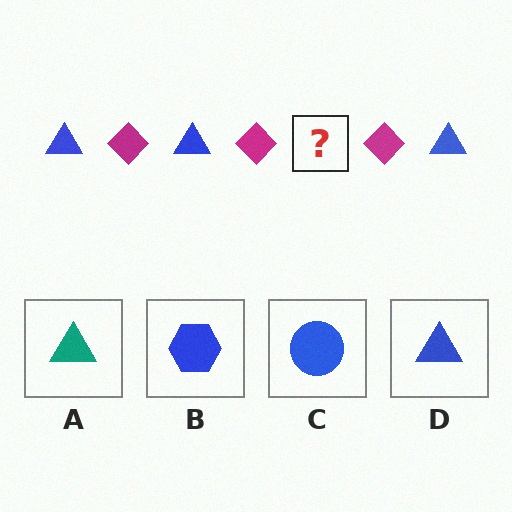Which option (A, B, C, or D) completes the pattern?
D.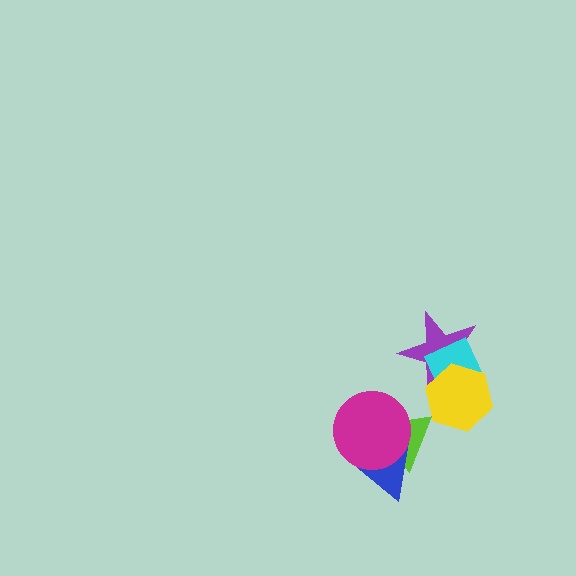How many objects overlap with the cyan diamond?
2 objects overlap with the cyan diamond.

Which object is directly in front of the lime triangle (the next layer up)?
The blue triangle is directly in front of the lime triangle.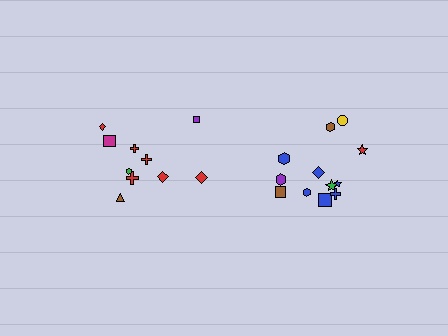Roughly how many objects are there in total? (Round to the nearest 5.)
Roughly 20 objects in total.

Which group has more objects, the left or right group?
The right group.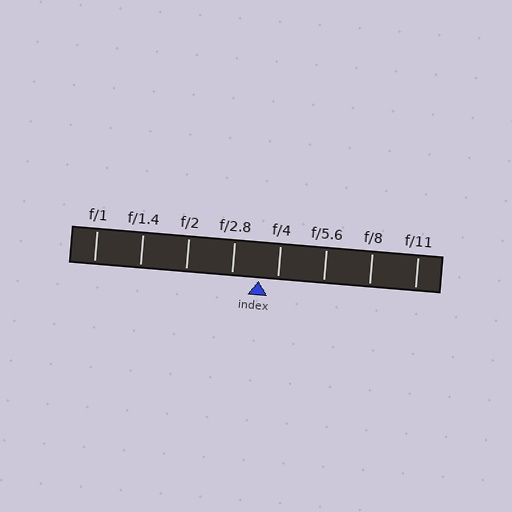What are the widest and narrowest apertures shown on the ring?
The widest aperture shown is f/1 and the narrowest is f/11.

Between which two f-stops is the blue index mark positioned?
The index mark is between f/2.8 and f/4.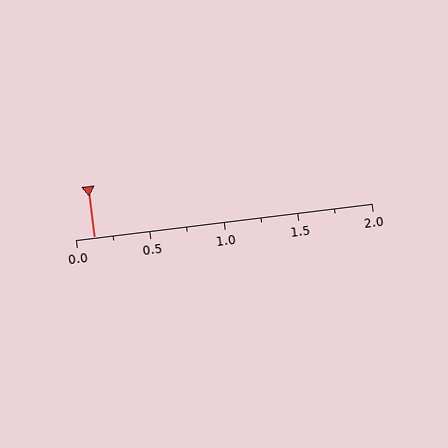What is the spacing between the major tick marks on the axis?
The major ticks are spaced 0.5 apart.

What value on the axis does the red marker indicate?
The marker indicates approximately 0.12.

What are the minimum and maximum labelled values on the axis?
The axis runs from 0.0 to 2.0.